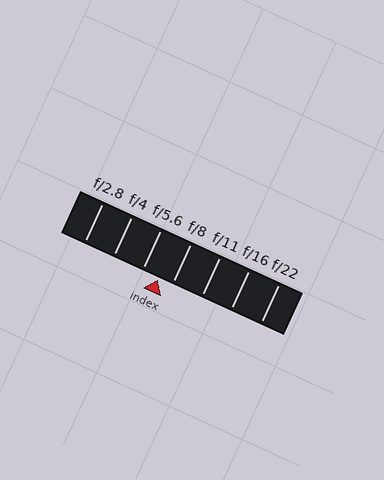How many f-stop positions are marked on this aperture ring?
There are 7 f-stop positions marked.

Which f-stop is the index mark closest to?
The index mark is closest to f/8.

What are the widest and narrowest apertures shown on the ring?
The widest aperture shown is f/2.8 and the narrowest is f/22.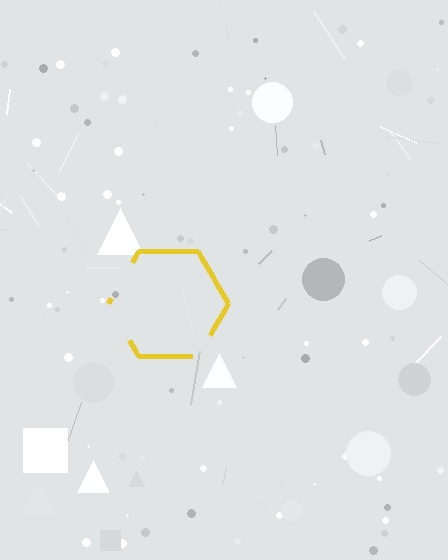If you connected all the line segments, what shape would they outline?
They would outline a hexagon.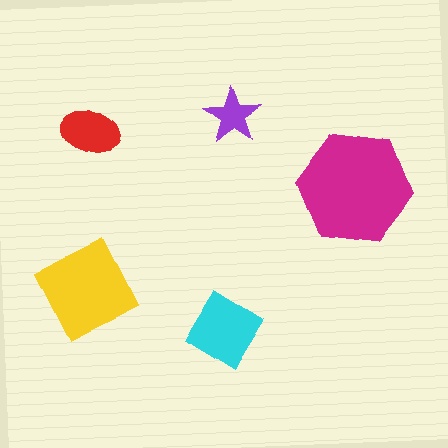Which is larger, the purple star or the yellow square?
The yellow square.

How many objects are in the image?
There are 5 objects in the image.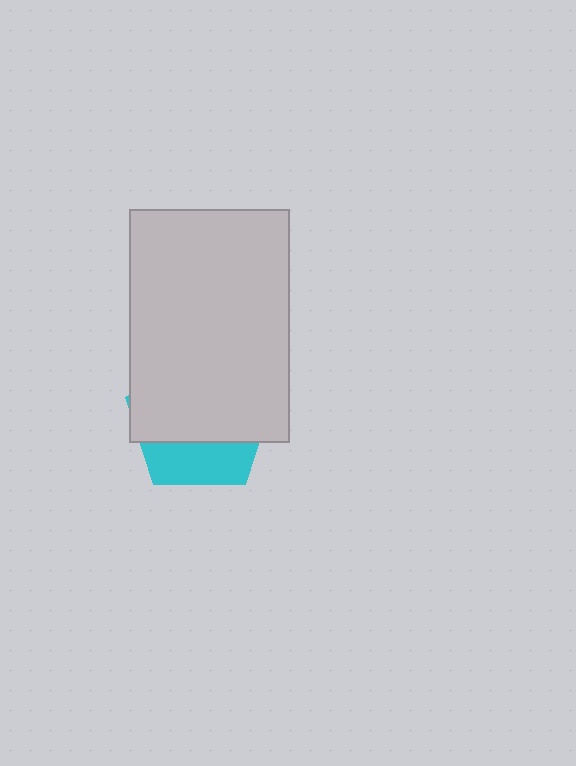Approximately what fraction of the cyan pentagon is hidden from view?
Roughly 69% of the cyan pentagon is hidden behind the light gray rectangle.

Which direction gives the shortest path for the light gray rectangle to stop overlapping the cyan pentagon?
Moving up gives the shortest separation.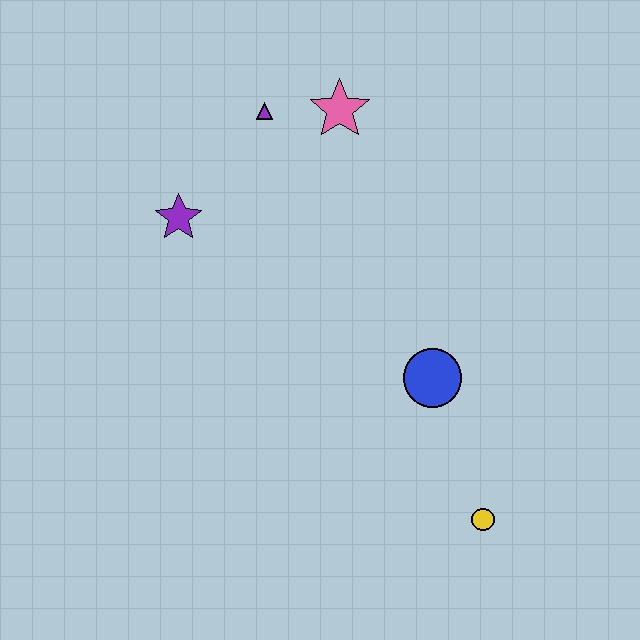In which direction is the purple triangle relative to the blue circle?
The purple triangle is above the blue circle.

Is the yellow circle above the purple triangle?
No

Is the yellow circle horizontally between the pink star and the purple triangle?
No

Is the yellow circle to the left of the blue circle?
No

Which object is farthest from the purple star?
The yellow circle is farthest from the purple star.